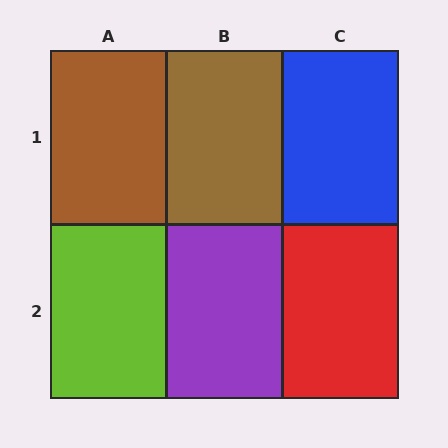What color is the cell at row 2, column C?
Red.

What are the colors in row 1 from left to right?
Brown, brown, blue.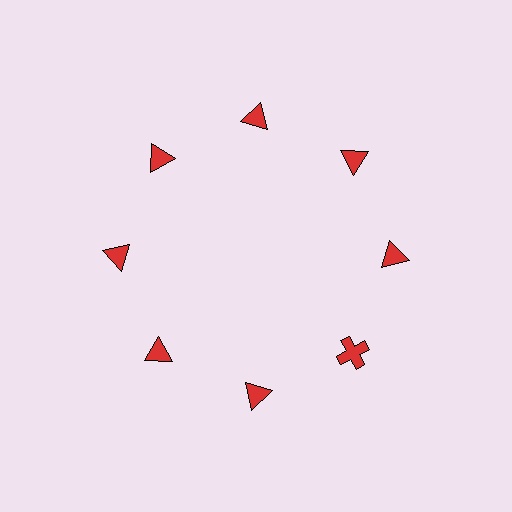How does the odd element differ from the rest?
It has a different shape: cross instead of triangle.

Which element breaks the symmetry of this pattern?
The red cross at roughly the 4 o'clock position breaks the symmetry. All other shapes are red triangles.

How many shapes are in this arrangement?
There are 8 shapes arranged in a ring pattern.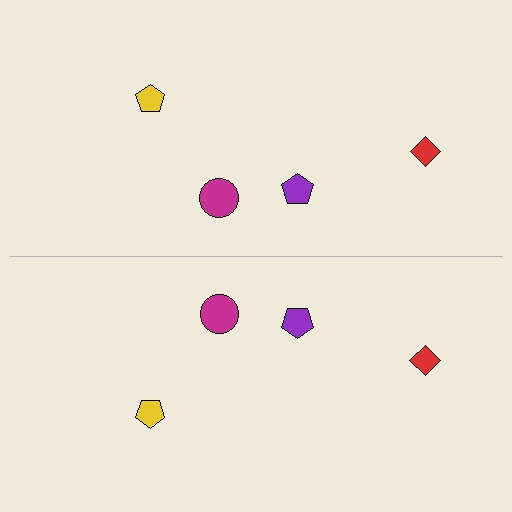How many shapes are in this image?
There are 8 shapes in this image.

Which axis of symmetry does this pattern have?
The pattern has a horizontal axis of symmetry running through the center of the image.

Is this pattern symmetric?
Yes, this pattern has bilateral (reflection) symmetry.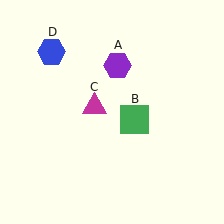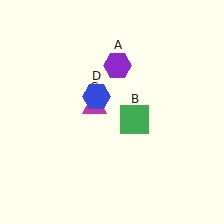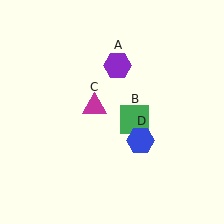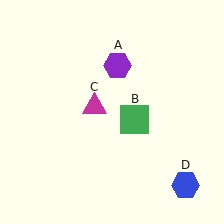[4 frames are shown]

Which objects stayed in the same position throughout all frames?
Purple hexagon (object A) and green square (object B) and magenta triangle (object C) remained stationary.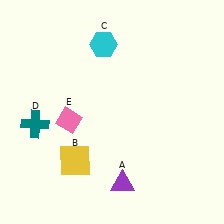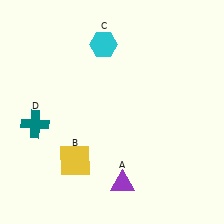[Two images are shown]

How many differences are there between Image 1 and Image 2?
There is 1 difference between the two images.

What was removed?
The pink diamond (E) was removed in Image 2.